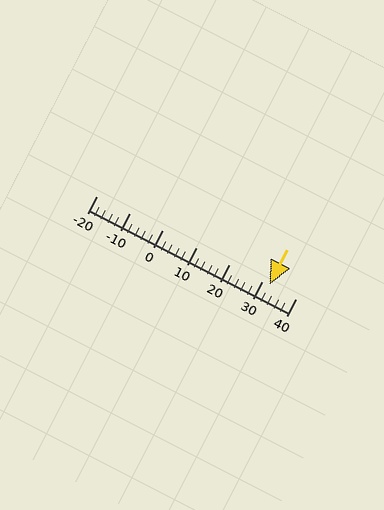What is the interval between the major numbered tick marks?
The major tick marks are spaced 10 units apart.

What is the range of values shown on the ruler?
The ruler shows values from -20 to 40.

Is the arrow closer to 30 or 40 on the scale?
The arrow is closer to 30.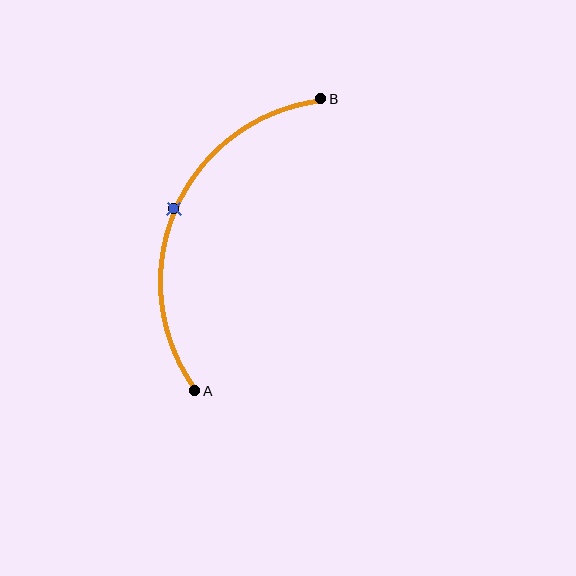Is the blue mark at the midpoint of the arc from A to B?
Yes. The blue mark lies on the arc at equal arc-length from both A and B — it is the arc midpoint.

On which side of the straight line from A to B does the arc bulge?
The arc bulges to the left of the straight line connecting A and B.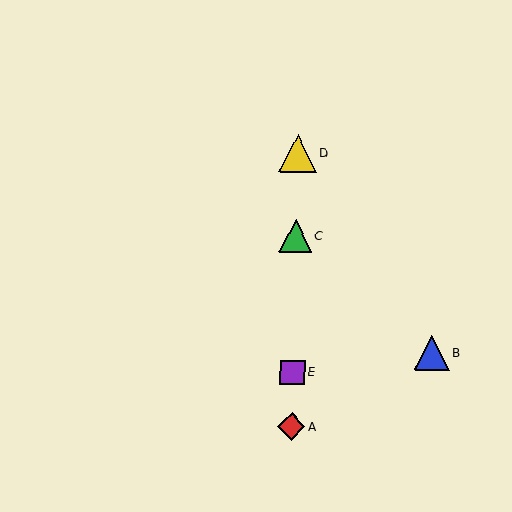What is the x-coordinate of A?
Object A is at x≈291.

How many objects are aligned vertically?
4 objects (A, C, D, E) are aligned vertically.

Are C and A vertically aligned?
Yes, both are at x≈296.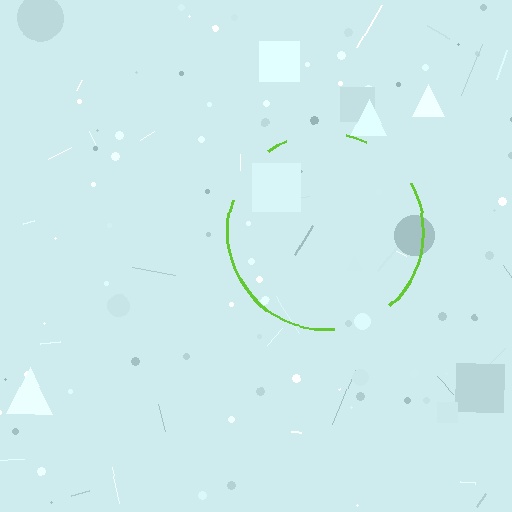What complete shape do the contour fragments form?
The contour fragments form a circle.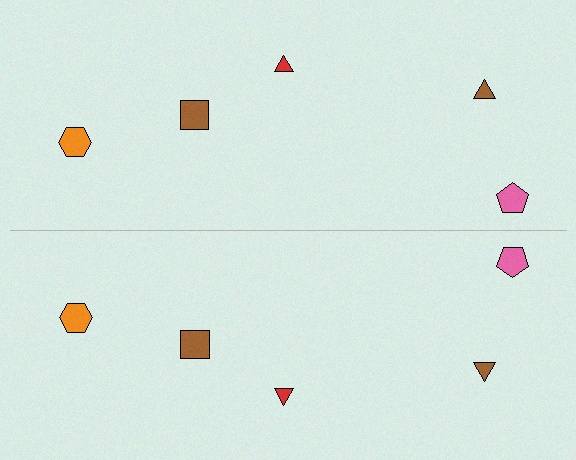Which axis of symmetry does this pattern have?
The pattern has a horizontal axis of symmetry running through the center of the image.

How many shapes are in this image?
There are 10 shapes in this image.